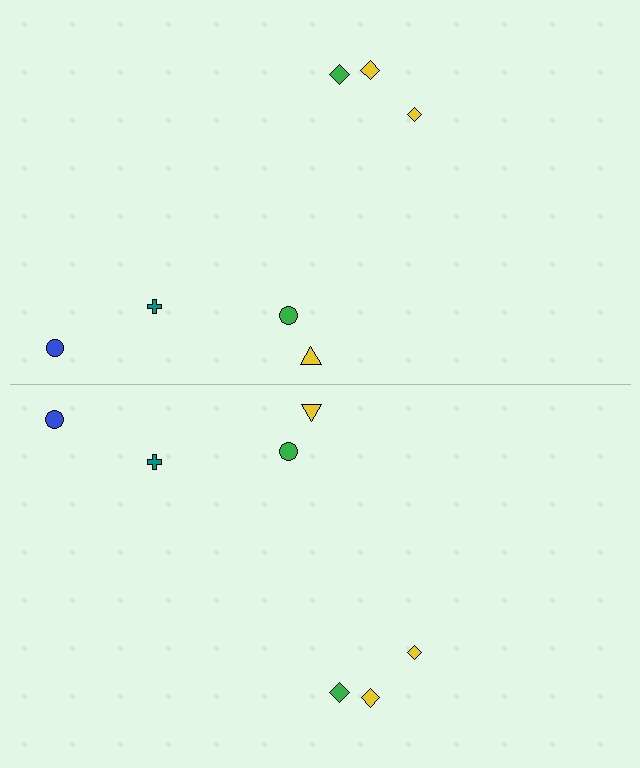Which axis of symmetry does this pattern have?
The pattern has a horizontal axis of symmetry running through the center of the image.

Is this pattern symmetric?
Yes, this pattern has bilateral (reflection) symmetry.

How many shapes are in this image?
There are 14 shapes in this image.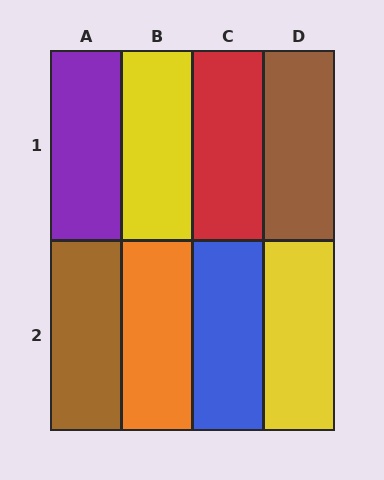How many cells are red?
1 cell is red.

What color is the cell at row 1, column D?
Brown.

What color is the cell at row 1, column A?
Purple.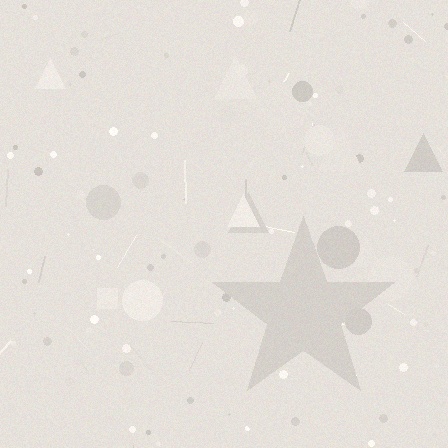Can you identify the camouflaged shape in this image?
The camouflaged shape is a star.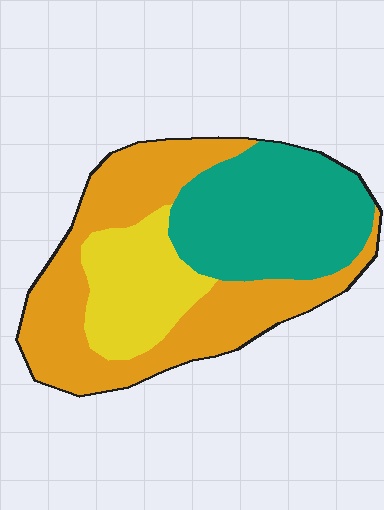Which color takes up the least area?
Yellow, at roughly 20%.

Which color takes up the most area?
Orange, at roughly 45%.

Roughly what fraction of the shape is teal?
Teal takes up between a quarter and a half of the shape.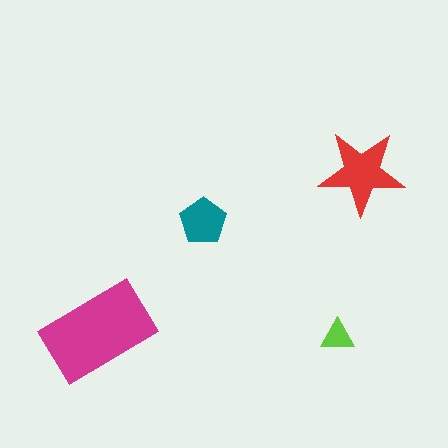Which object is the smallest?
The lime triangle.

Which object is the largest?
The magenta rectangle.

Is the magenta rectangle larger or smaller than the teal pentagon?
Larger.